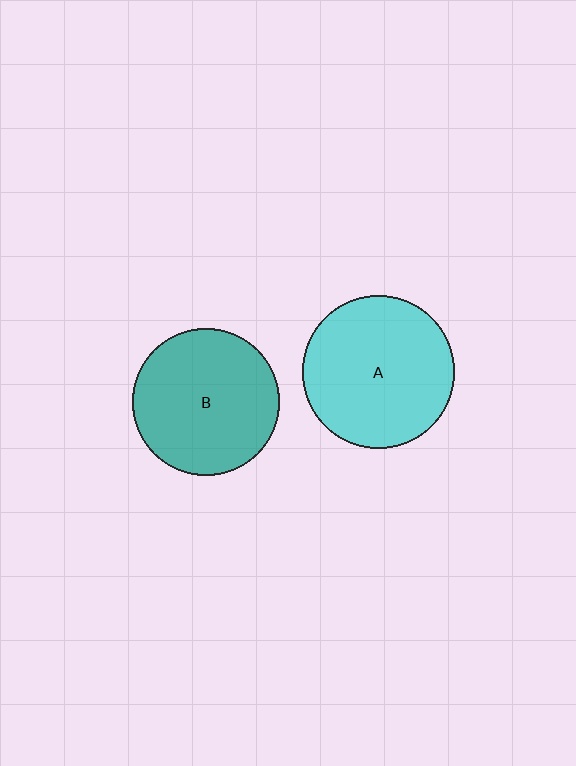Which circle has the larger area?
Circle A (cyan).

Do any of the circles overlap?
No, none of the circles overlap.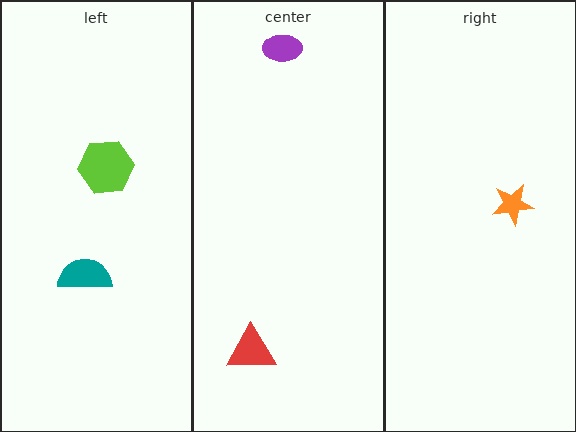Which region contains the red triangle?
The center region.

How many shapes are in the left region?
2.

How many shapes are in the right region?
1.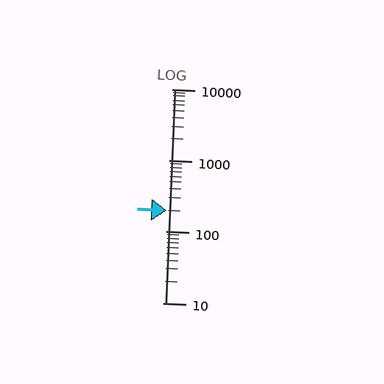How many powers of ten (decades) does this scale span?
The scale spans 3 decades, from 10 to 10000.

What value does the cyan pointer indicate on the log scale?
The pointer indicates approximately 200.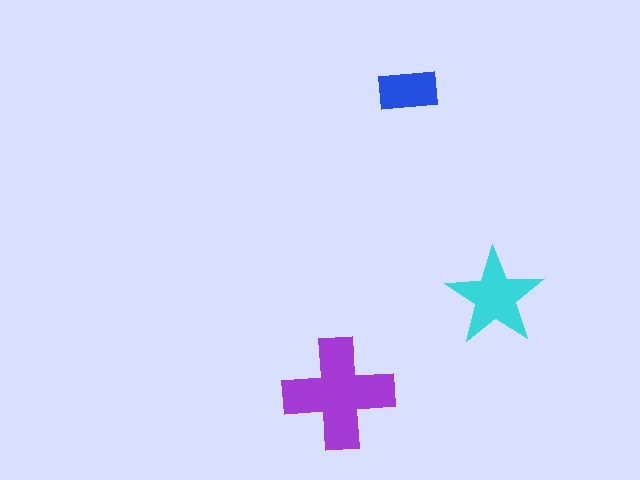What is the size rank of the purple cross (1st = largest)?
1st.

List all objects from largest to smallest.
The purple cross, the cyan star, the blue rectangle.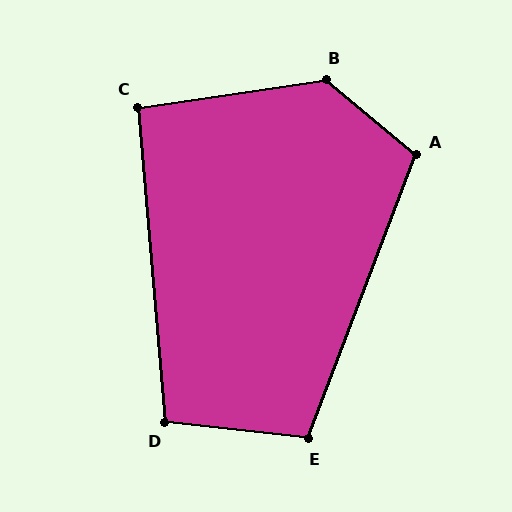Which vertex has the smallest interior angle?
C, at approximately 94 degrees.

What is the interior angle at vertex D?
Approximately 101 degrees (obtuse).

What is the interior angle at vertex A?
Approximately 109 degrees (obtuse).